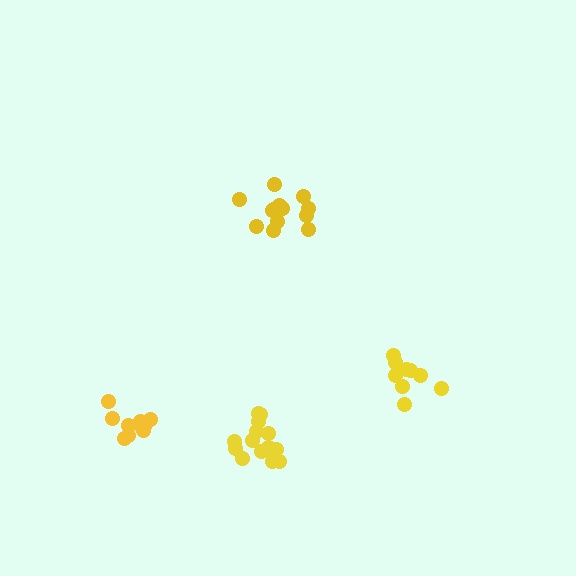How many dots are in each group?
Group 1: 14 dots, Group 2: 14 dots, Group 3: 9 dots, Group 4: 10 dots (47 total).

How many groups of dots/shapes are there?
There are 4 groups.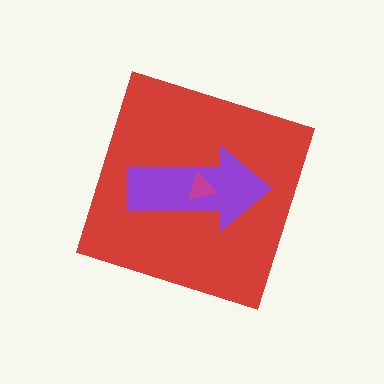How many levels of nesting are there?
3.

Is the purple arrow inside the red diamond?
Yes.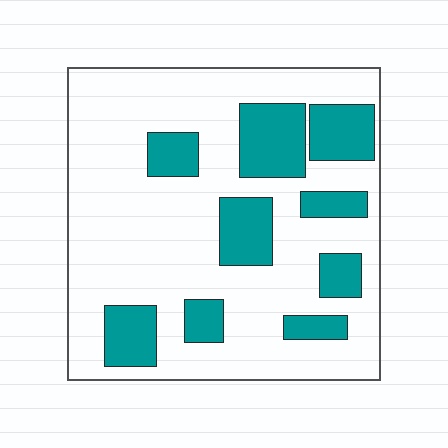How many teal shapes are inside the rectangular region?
9.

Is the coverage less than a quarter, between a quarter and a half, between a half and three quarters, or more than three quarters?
Between a quarter and a half.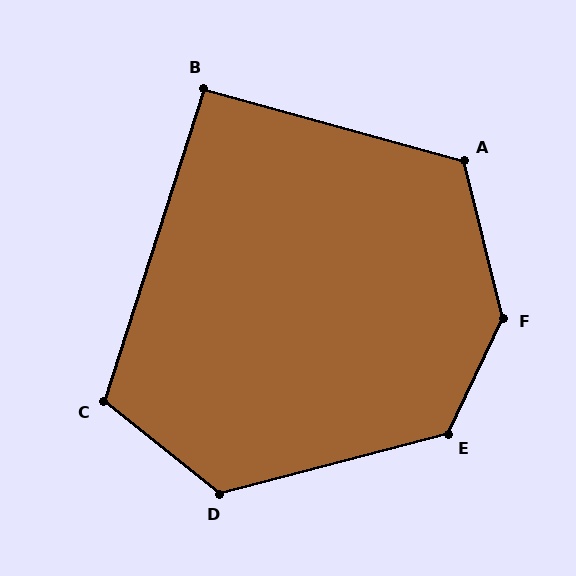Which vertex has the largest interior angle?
F, at approximately 141 degrees.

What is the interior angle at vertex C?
Approximately 111 degrees (obtuse).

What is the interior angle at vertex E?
Approximately 130 degrees (obtuse).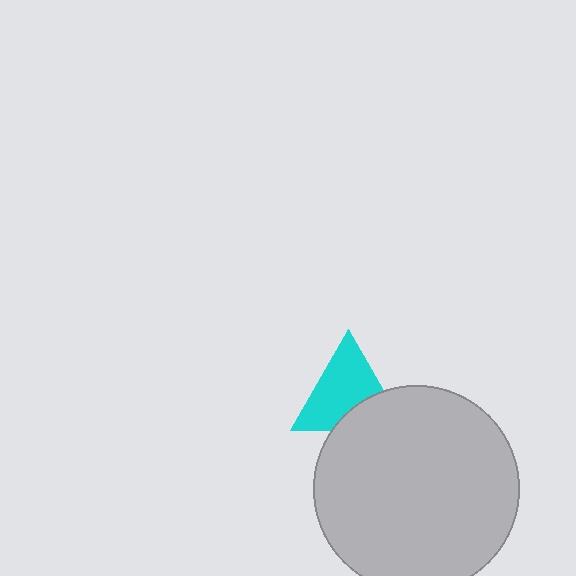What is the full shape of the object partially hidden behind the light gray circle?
The partially hidden object is a cyan triangle.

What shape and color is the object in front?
The object in front is a light gray circle.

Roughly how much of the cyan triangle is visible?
Most of it is visible (roughly 70%).